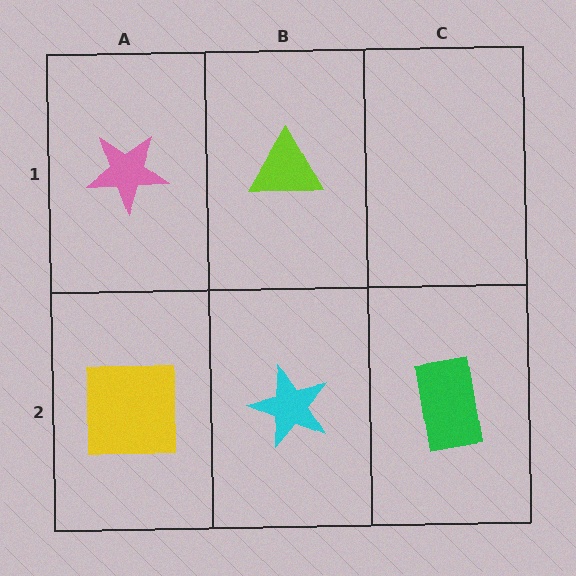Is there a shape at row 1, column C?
No, that cell is empty.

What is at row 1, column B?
A lime triangle.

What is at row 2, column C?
A green rectangle.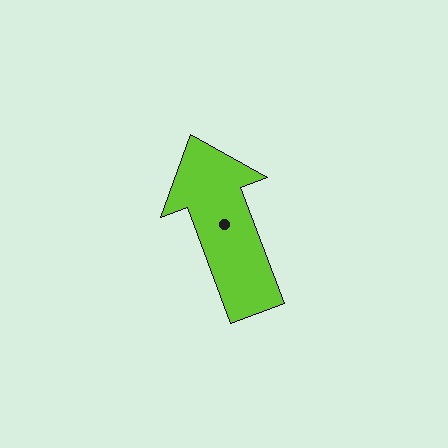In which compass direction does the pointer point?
North.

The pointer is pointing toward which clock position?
Roughly 11 o'clock.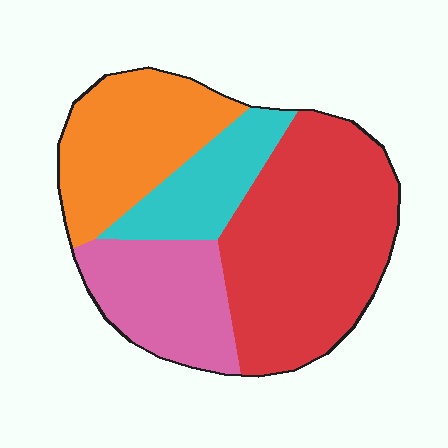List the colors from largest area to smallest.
From largest to smallest: red, orange, pink, cyan.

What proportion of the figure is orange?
Orange takes up about one quarter (1/4) of the figure.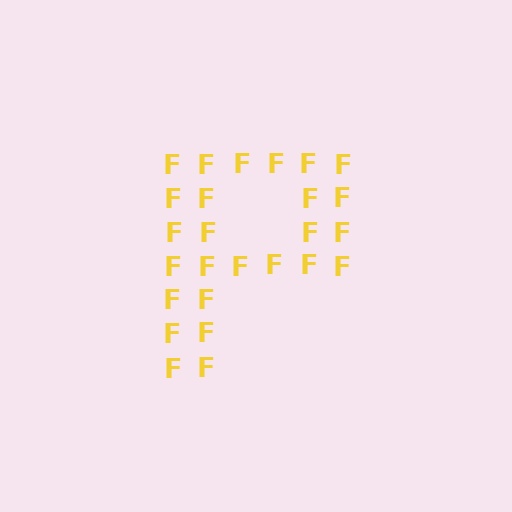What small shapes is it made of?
It is made of small letter F's.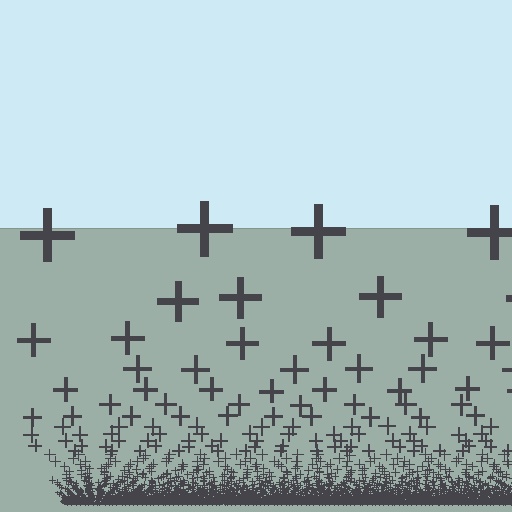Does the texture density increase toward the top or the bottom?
Density increases toward the bottom.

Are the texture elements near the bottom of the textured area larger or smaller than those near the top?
Smaller. The gradient is inverted — elements near the bottom are smaller and denser.